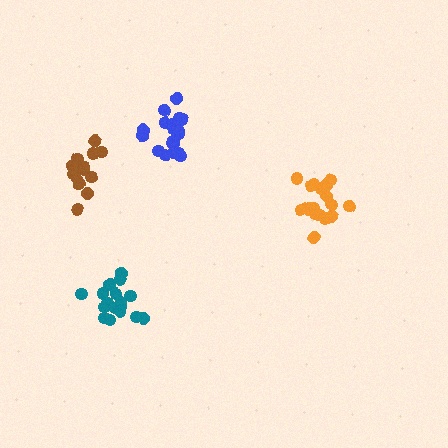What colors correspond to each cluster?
The clusters are colored: orange, blue, brown, teal.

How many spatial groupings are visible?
There are 4 spatial groupings.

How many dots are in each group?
Group 1: 20 dots, Group 2: 19 dots, Group 3: 15 dots, Group 4: 17 dots (71 total).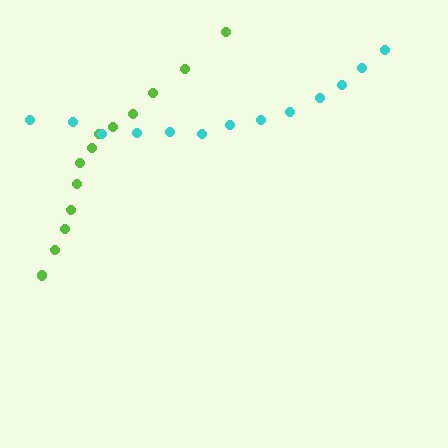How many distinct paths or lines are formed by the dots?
There are 2 distinct paths.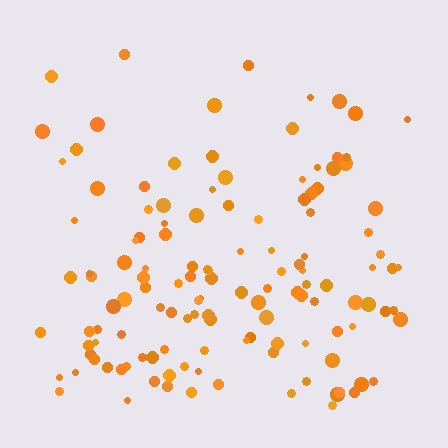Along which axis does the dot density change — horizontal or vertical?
Vertical.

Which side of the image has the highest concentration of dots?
The bottom.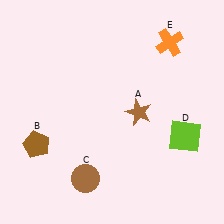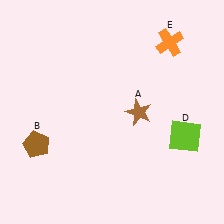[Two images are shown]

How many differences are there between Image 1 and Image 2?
There is 1 difference between the two images.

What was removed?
The brown circle (C) was removed in Image 2.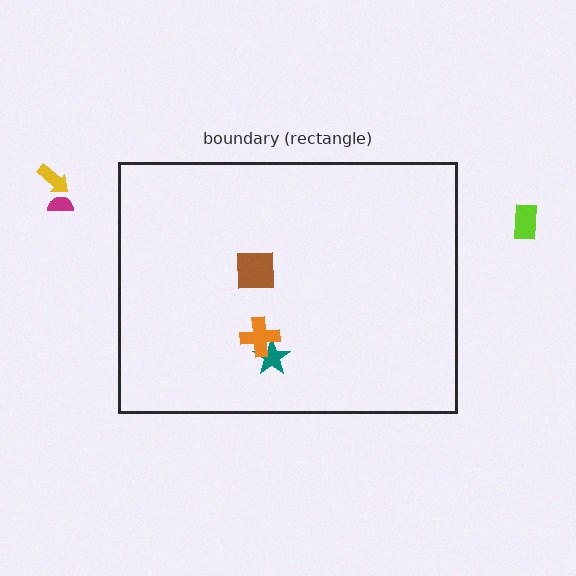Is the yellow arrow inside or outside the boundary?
Outside.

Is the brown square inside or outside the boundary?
Inside.